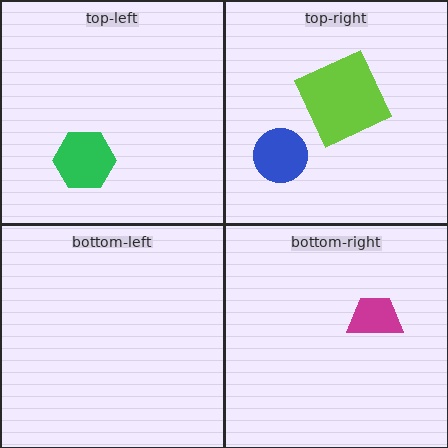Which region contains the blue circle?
The top-right region.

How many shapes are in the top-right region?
2.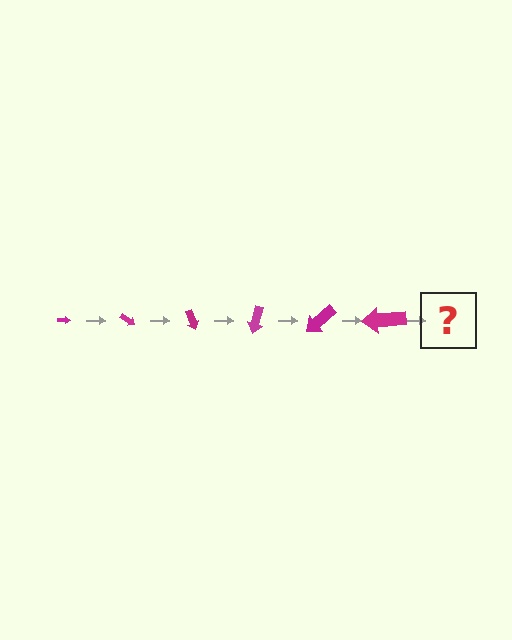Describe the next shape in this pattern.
It should be an arrow, larger than the previous one and rotated 210 degrees from the start.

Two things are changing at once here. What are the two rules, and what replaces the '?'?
The two rules are that the arrow grows larger each step and it rotates 35 degrees each step. The '?' should be an arrow, larger than the previous one and rotated 210 degrees from the start.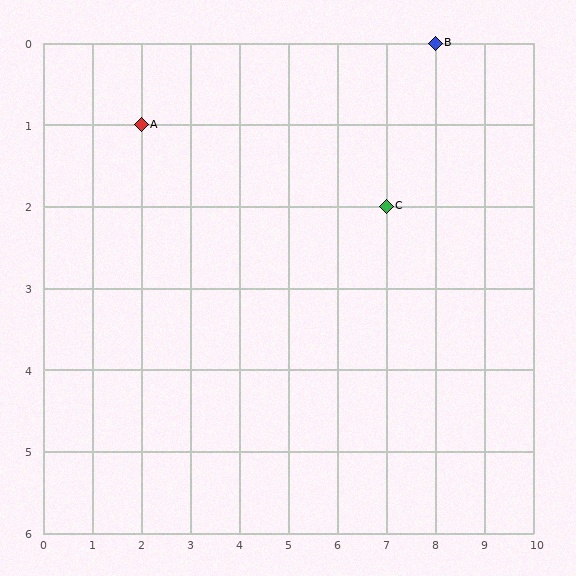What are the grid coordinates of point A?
Point A is at grid coordinates (2, 1).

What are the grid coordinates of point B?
Point B is at grid coordinates (8, 0).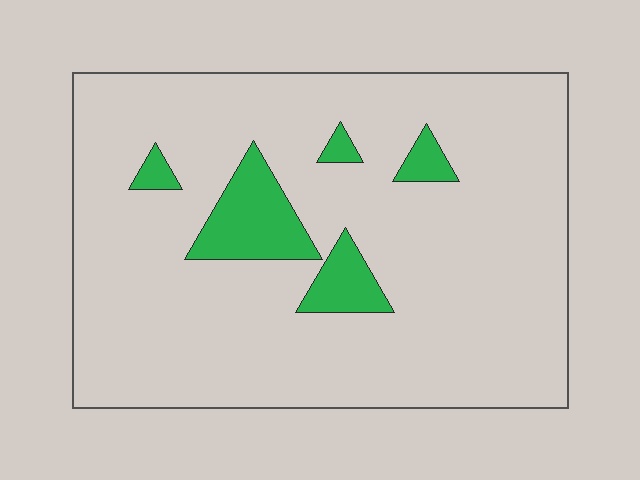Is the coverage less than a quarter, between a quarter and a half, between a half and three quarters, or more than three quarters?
Less than a quarter.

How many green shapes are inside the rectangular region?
5.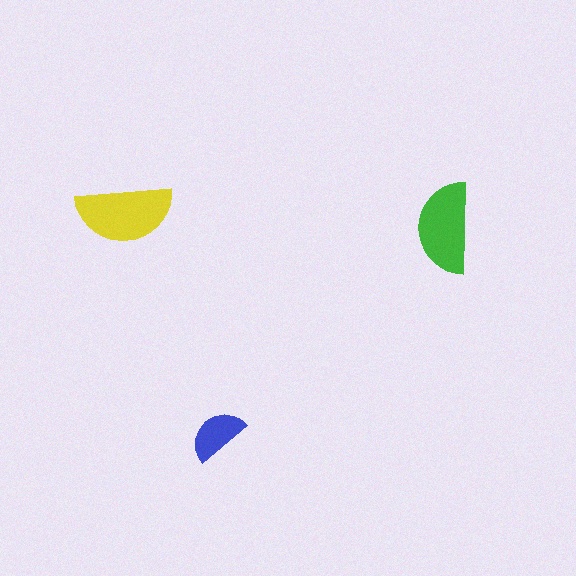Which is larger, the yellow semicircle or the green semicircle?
The yellow one.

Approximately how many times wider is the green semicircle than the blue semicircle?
About 1.5 times wider.